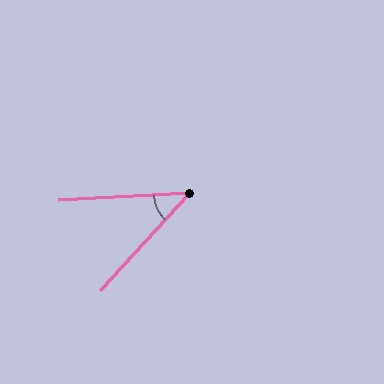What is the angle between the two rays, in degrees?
Approximately 44 degrees.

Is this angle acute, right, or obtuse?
It is acute.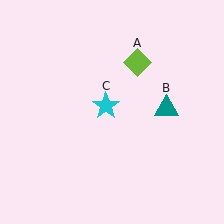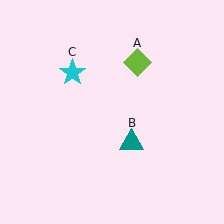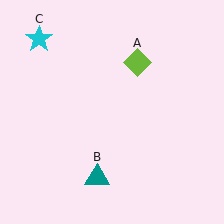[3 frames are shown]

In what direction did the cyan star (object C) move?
The cyan star (object C) moved up and to the left.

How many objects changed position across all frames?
2 objects changed position: teal triangle (object B), cyan star (object C).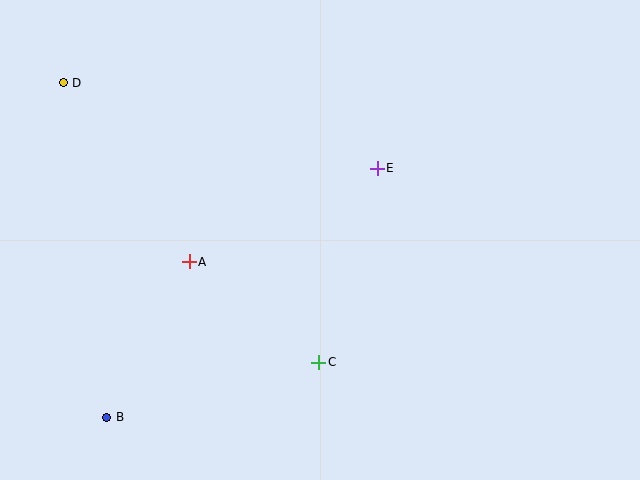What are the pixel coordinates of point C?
Point C is at (319, 362).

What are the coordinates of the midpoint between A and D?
The midpoint between A and D is at (126, 172).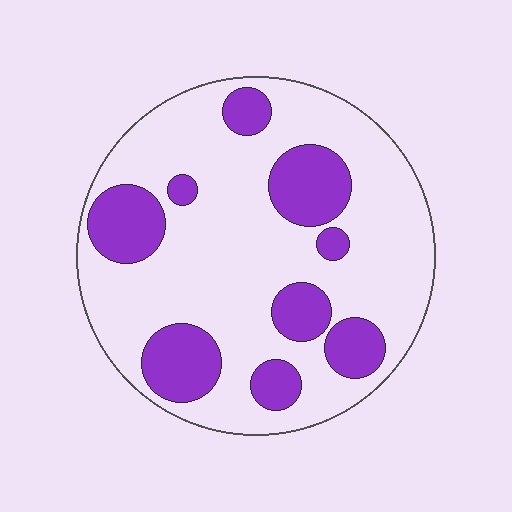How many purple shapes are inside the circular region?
9.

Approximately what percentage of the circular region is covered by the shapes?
Approximately 25%.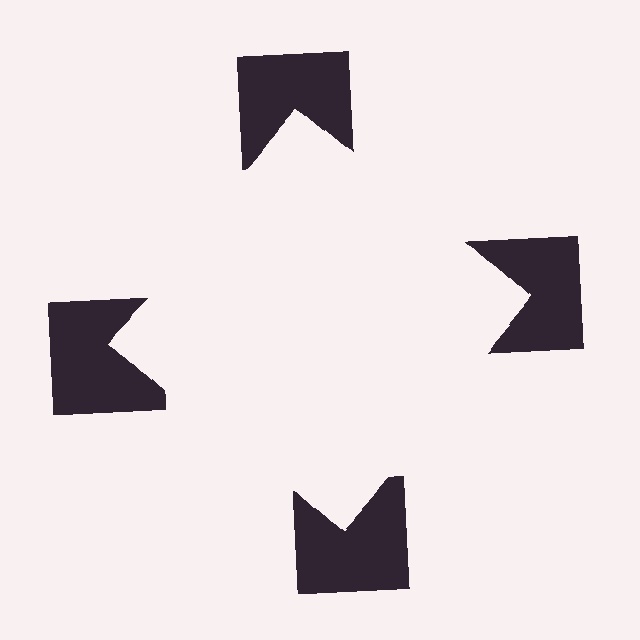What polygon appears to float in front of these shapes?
An illusory square — its edges are inferred from the aligned wedge cuts in the notched squares, not physically drawn.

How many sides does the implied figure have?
4 sides.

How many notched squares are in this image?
There are 4 — one at each vertex of the illusory square.